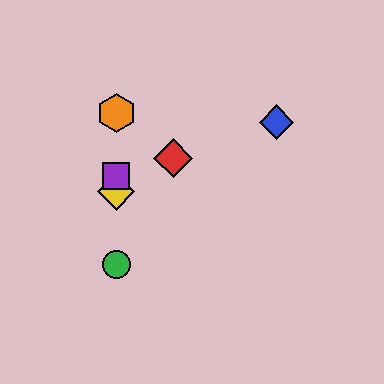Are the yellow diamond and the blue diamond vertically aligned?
No, the yellow diamond is at x≈116 and the blue diamond is at x≈276.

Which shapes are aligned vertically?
The green circle, the yellow diamond, the purple square, the orange hexagon are aligned vertically.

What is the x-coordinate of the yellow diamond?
The yellow diamond is at x≈116.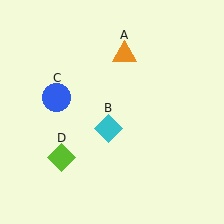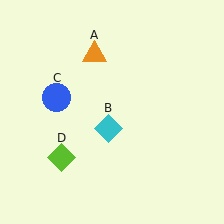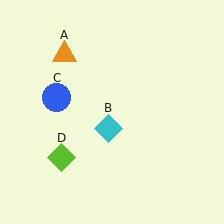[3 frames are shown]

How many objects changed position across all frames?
1 object changed position: orange triangle (object A).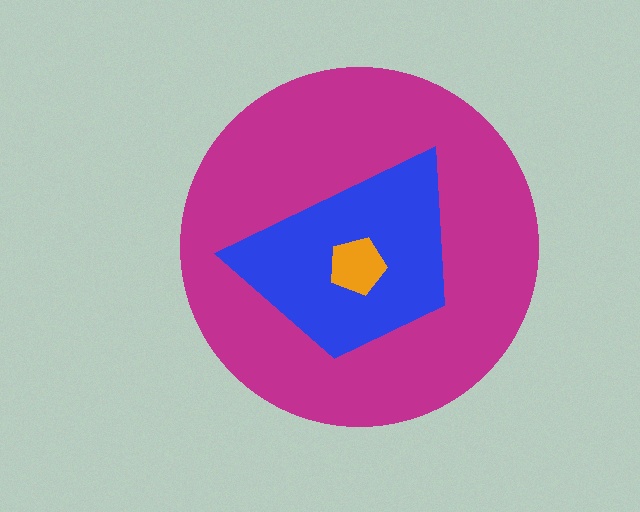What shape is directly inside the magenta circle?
The blue trapezoid.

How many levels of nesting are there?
3.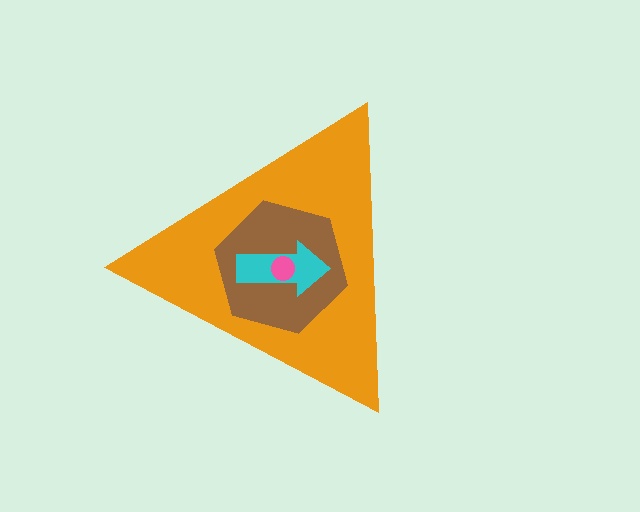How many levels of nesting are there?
4.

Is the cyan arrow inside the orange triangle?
Yes.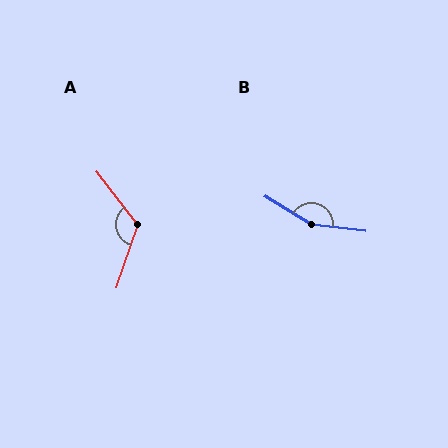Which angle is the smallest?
A, at approximately 124 degrees.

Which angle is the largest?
B, at approximately 155 degrees.